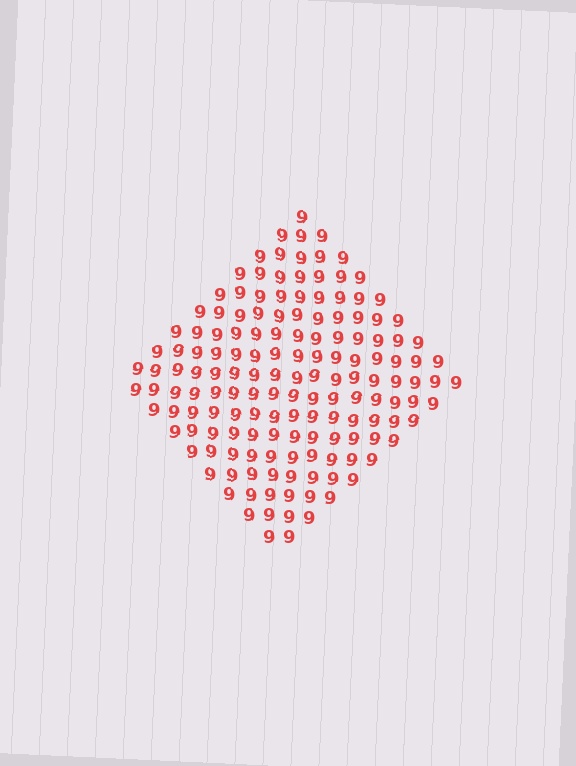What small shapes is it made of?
It is made of small digit 9's.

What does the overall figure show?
The overall figure shows a diamond.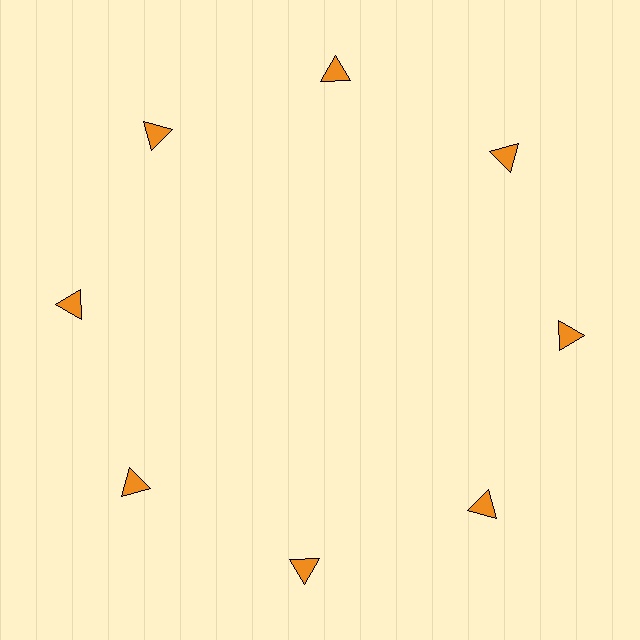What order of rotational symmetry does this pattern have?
This pattern has 8-fold rotational symmetry.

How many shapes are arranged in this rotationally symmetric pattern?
There are 8 shapes, arranged in 8 groups of 1.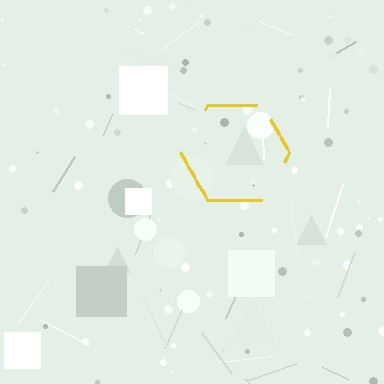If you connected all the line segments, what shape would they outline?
They would outline a hexagon.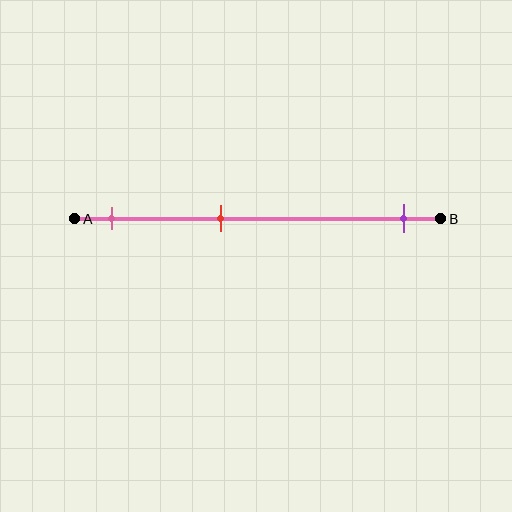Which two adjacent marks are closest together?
The pink and red marks are the closest adjacent pair.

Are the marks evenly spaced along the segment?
No, the marks are not evenly spaced.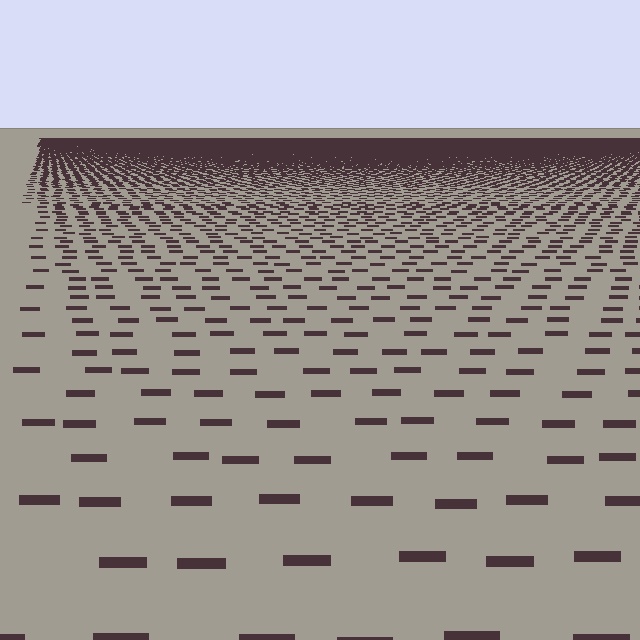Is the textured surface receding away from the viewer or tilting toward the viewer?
The surface is receding away from the viewer. Texture elements get smaller and denser toward the top.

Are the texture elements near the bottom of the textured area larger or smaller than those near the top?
Larger. Near the bottom, elements are closer to the viewer and appear at a bigger on-screen size.